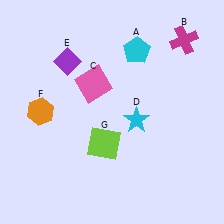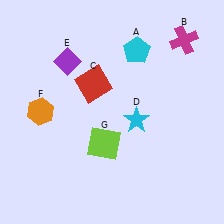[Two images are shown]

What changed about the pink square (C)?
In Image 1, C is pink. In Image 2, it changed to red.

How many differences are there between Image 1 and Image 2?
There is 1 difference between the two images.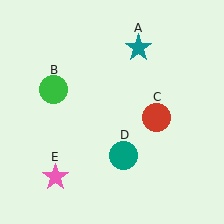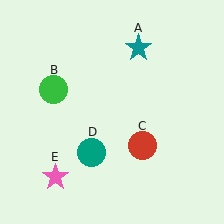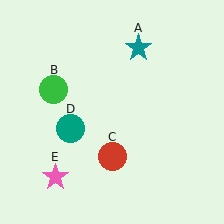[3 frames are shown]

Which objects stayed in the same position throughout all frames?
Teal star (object A) and green circle (object B) and pink star (object E) remained stationary.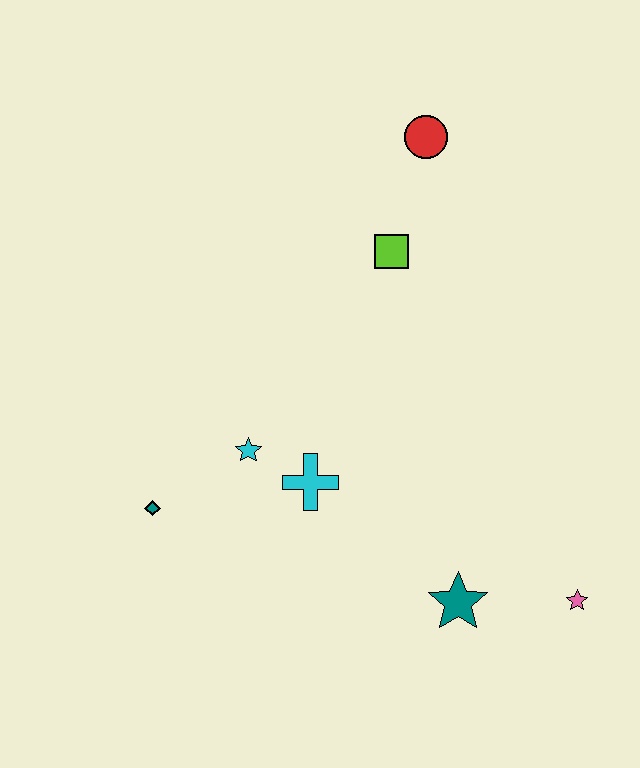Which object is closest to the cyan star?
The cyan cross is closest to the cyan star.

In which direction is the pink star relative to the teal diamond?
The pink star is to the right of the teal diamond.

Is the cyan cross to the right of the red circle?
No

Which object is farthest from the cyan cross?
The red circle is farthest from the cyan cross.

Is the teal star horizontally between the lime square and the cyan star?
No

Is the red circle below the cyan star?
No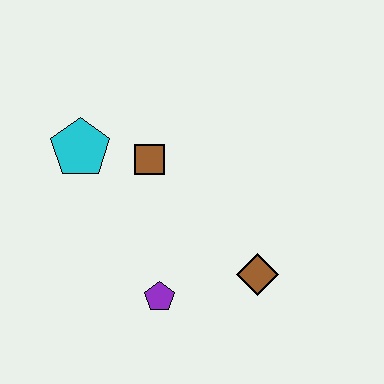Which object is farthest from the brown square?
The brown diamond is farthest from the brown square.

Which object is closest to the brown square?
The cyan pentagon is closest to the brown square.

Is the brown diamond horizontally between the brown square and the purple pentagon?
No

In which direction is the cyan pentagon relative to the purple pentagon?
The cyan pentagon is above the purple pentagon.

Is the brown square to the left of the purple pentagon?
Yes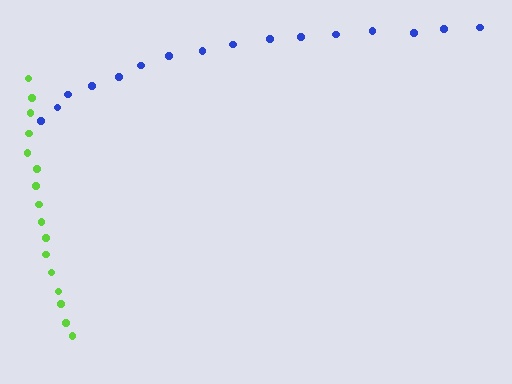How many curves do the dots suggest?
There are 2 distinct paths.